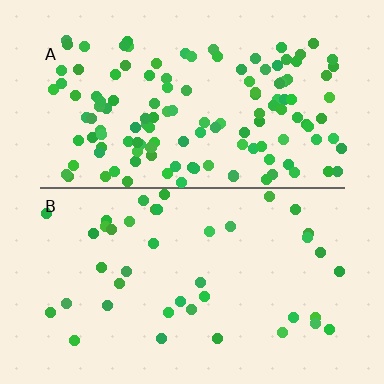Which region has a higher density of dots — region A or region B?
A (the top).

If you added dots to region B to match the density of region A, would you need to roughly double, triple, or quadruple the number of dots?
Approximately triple.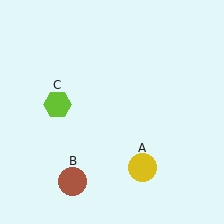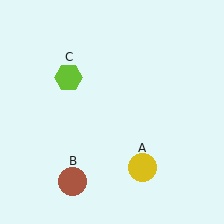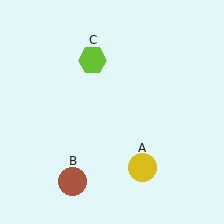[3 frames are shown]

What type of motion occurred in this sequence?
The lime hexagon (object C) rotated clockwise around the center of the scene.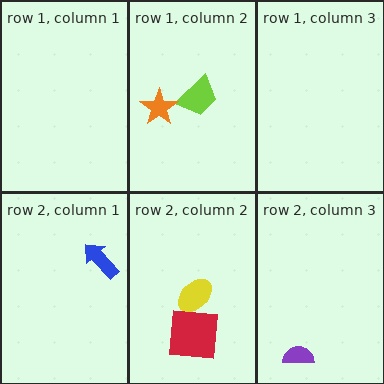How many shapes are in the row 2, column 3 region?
1.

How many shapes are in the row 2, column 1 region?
1.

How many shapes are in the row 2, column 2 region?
2.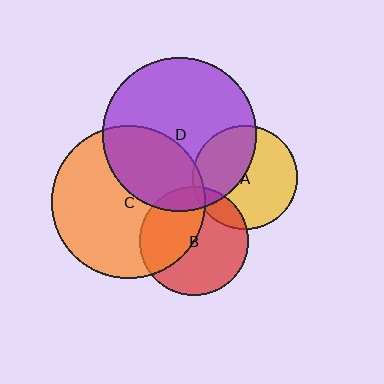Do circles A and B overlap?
Yes.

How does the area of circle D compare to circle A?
Approximately 2.2 times.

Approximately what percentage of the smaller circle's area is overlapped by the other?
Approximately 15%.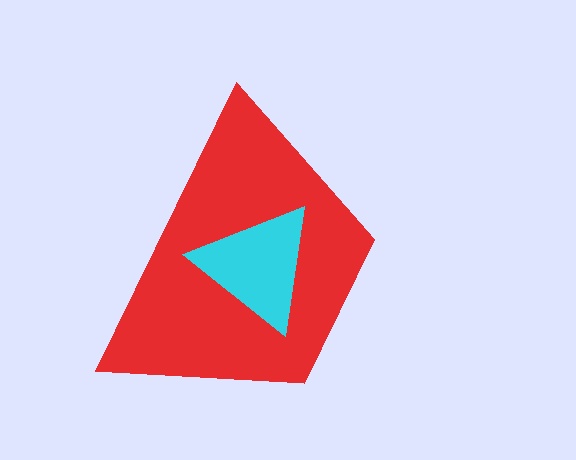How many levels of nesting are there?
2.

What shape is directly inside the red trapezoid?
The cyan triangle.